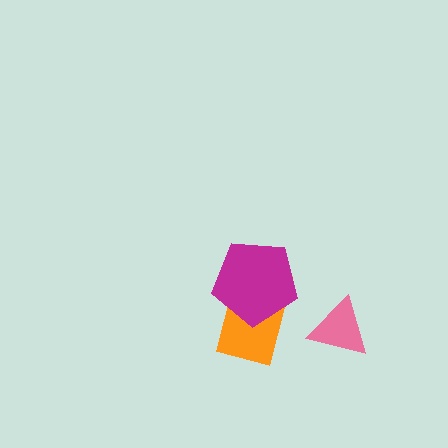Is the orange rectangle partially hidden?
Yes, it is partially covered by another shape.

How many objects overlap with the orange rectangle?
1 object overlaps with the orange rectangle.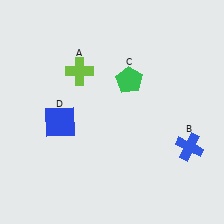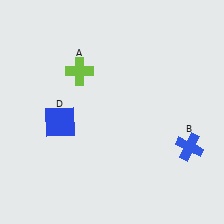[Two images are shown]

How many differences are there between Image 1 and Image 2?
There is 1 difference between the two images.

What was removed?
The green pentagon (C) was removed in Image 2.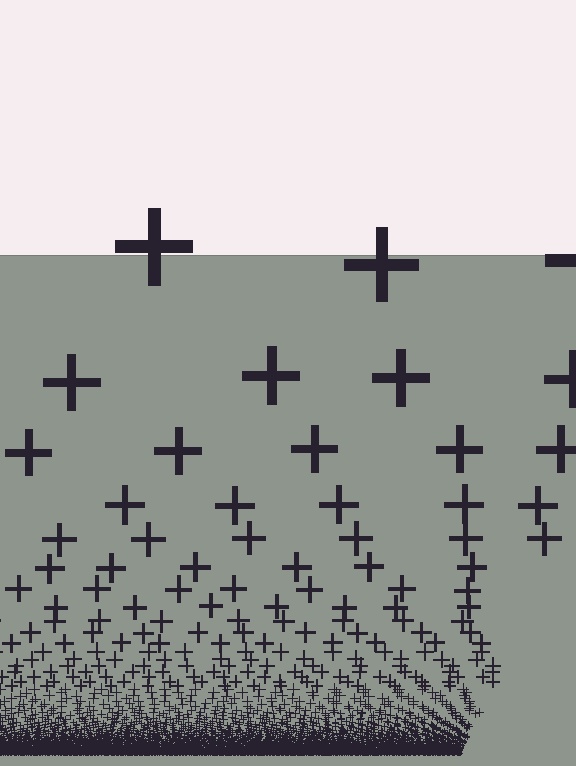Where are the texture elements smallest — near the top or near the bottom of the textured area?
Near the bottom.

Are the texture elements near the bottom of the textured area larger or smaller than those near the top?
Smaller. The gradient is inverted — elements near the bottom are smaller and denser.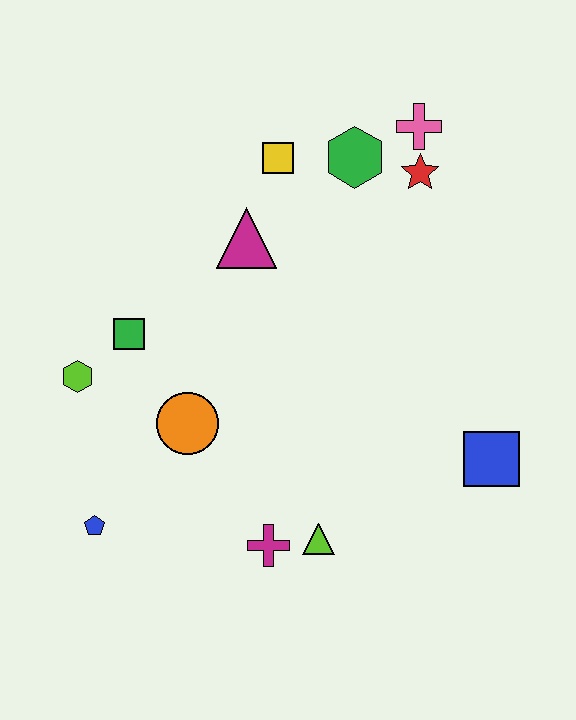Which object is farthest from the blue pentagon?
The pink cross is farthest from the blue pentagon.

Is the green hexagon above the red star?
Yes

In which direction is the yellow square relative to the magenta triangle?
The yellow square is above the magenta triangle.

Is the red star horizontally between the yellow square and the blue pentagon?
No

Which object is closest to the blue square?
The lime triangle is closest to the blue square.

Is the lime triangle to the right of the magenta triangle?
Yes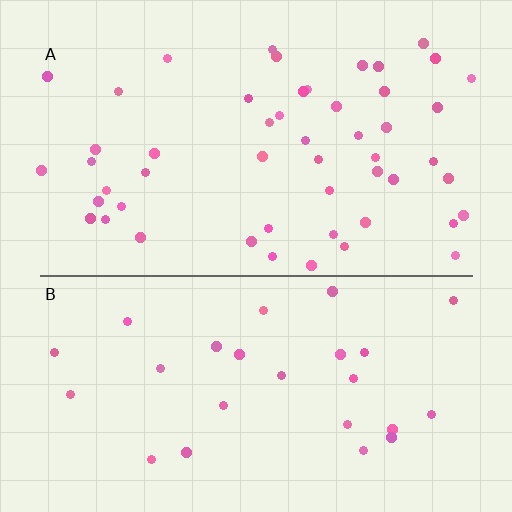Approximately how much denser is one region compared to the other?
Approximately 2.0× — region A over region B.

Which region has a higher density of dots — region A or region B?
A (the top).